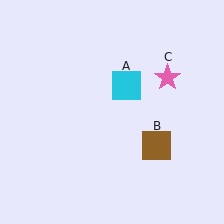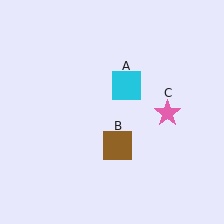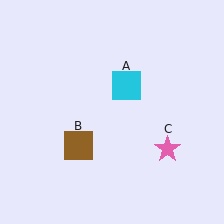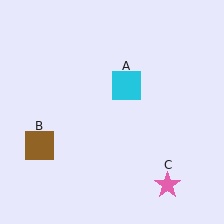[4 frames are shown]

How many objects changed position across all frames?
2 objects changed position: brown square (object B), pink star (object C).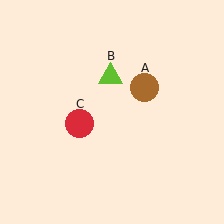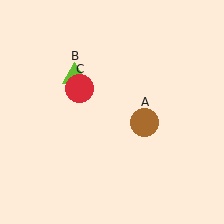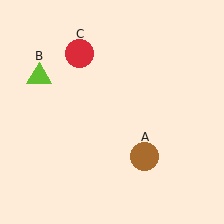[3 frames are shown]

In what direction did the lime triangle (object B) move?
The lime triangle (object B) moved left.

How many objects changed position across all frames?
3 objects changed position: brown circle (object A), lime triangle (object B), red circle (object C).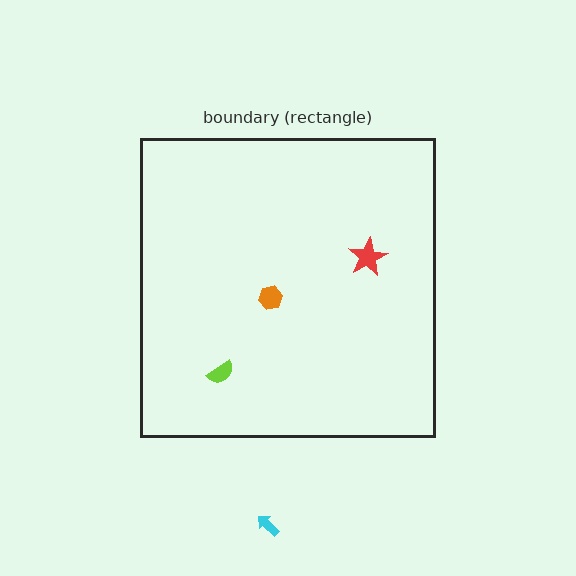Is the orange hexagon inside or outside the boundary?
Inside.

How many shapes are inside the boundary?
3 inside, 1 outside.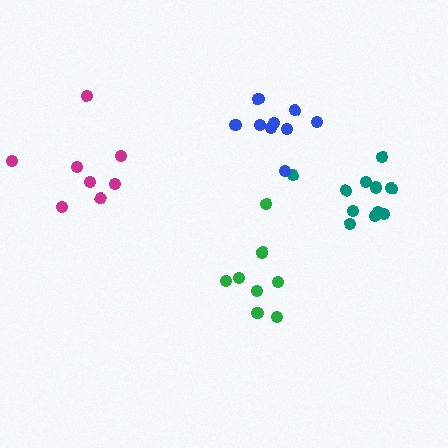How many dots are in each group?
Group 1: 8 dots, Group 2: 8 dots, Group 3: 11 dots, Group 4: 9 dots (36 total).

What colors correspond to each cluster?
The clusters are colored: green, magenta, teal, blue.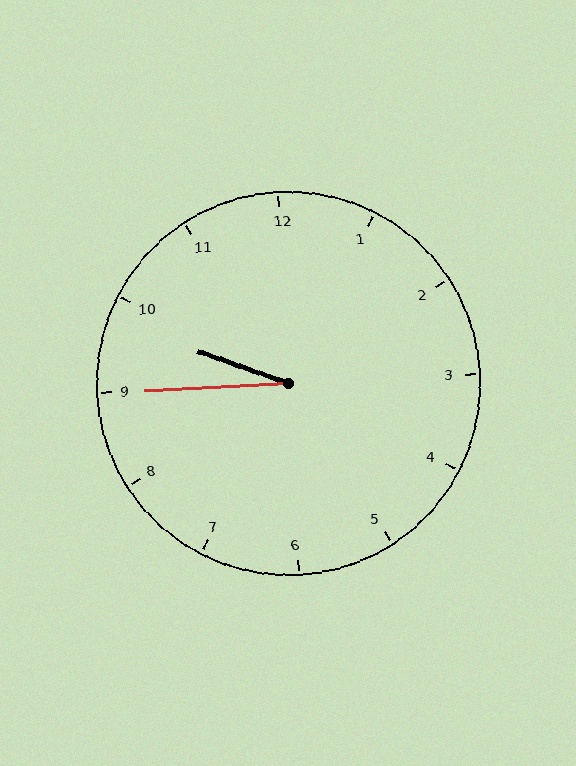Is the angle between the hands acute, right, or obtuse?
It is acute.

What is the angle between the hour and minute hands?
Approximately 22 degrees.